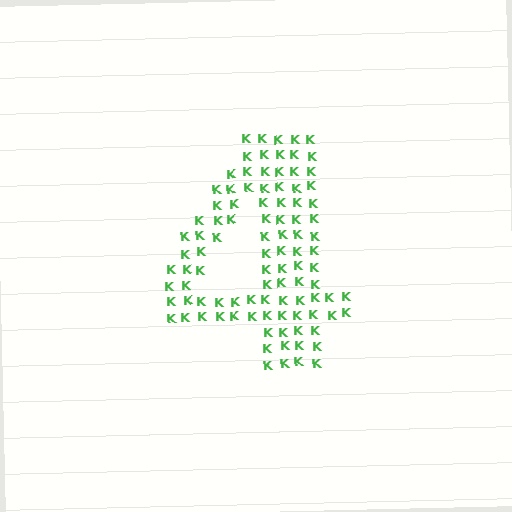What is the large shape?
The large shape is the digit 4.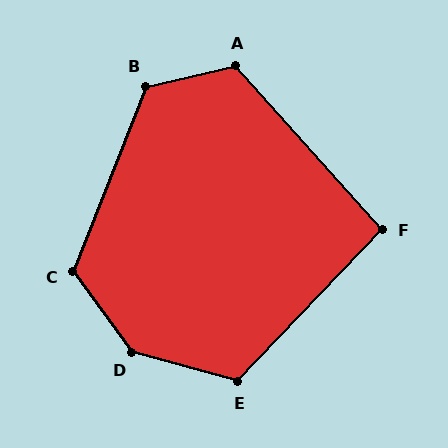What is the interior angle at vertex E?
Approximately 118 degrees (obtuse).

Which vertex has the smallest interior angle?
F, at approximately 94 degrees.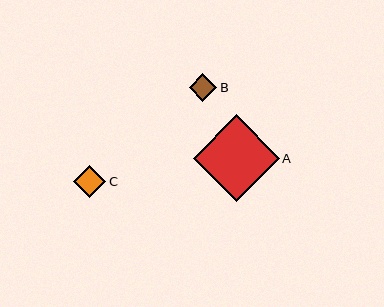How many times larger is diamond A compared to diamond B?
Diamond A is approximately 3.1 times the size of diamond B.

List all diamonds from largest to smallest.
From largest to smallest: A, C, B.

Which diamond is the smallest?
Diamond B is the smallest with a size of approximately 27 pixels.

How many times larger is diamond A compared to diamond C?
Diamond A is approximately 2.7 times the size of diamond C.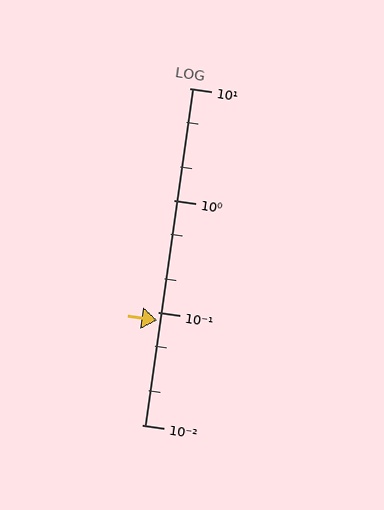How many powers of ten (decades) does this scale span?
The scale spans 3 decades, from 0.01 to 10.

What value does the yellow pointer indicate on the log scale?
The pointer indicates approximately 0.085.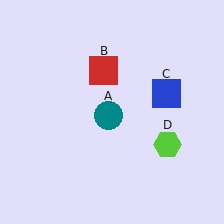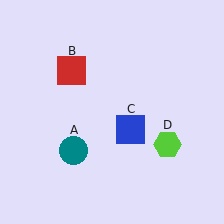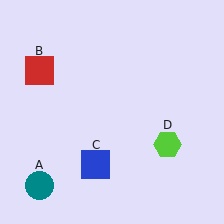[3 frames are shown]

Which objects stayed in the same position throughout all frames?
Lime hexagon (object D) remained stationary.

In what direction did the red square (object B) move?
The red square (object B) moved left.